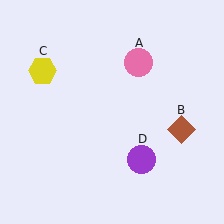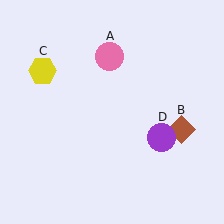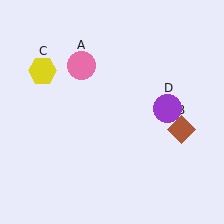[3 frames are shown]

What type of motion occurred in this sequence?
The pink circle (object A), purple circle (object D) rotated counterclockwise around the center of the scene.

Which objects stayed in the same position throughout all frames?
Brown diamond (object B) and yellow hexagon (object C) remained stationary.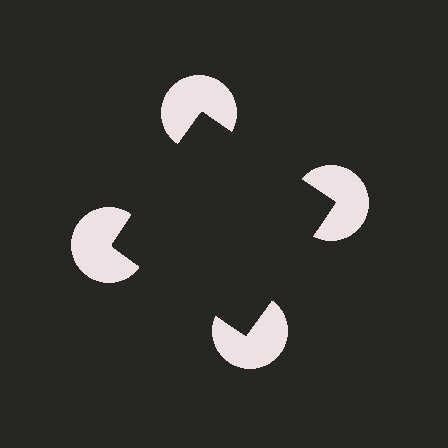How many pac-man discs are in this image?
There are 4 — one at each vertex of the illusory square.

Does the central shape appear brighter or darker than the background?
It typically appears slightly darker than the background, even though no actual brightness change is drawn.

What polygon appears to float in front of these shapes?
An illusory square — its edges are inferred from the aligned wedge cuts in the pac-man discs, not physically drawn.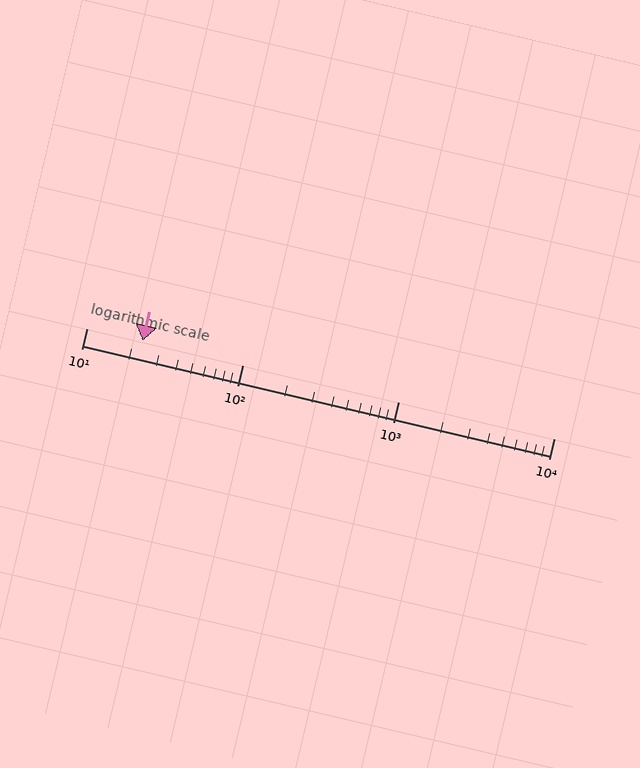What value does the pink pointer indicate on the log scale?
The pointer indicates approximately 23.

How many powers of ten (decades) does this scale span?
The scale spans 3 decades, from 10 to 10000.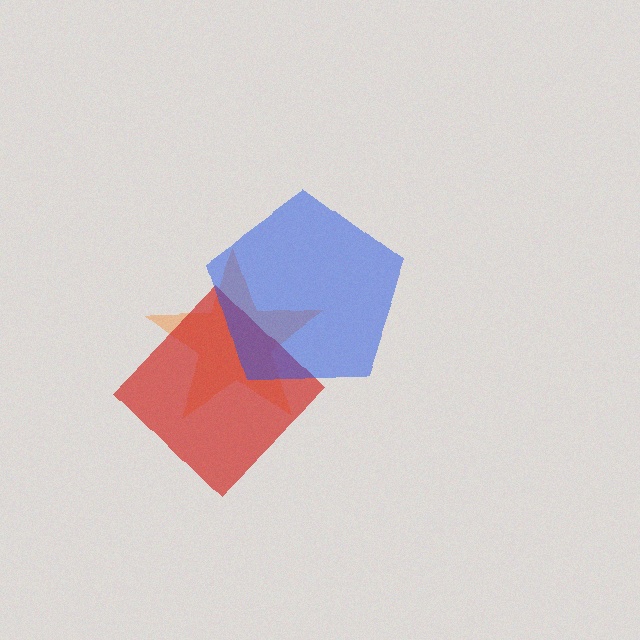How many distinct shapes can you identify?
There are 3 distinct shapes: an orange star, a red diamond, a blue pentagon.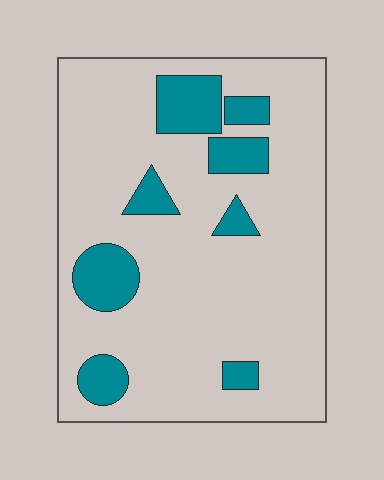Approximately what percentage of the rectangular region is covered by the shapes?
Approximately 15%.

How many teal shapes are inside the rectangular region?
8.